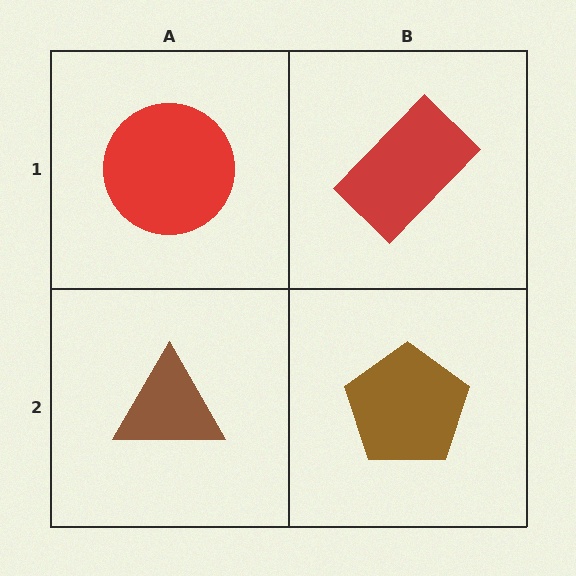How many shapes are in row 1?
2 shapes.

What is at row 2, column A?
A brown triangle.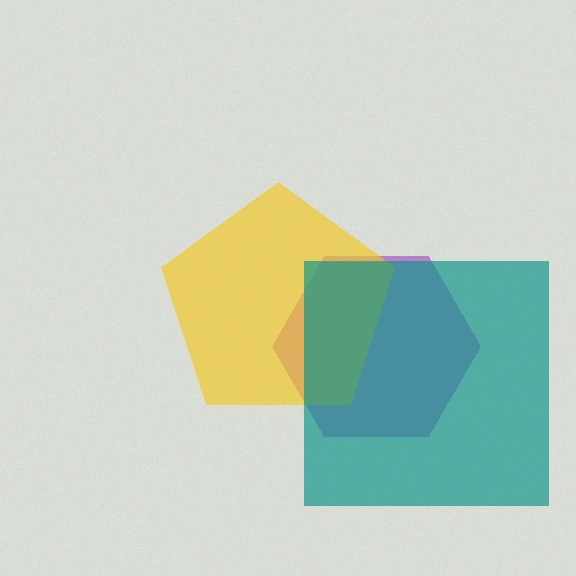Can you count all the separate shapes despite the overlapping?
Yes, there are 3 separate shapes.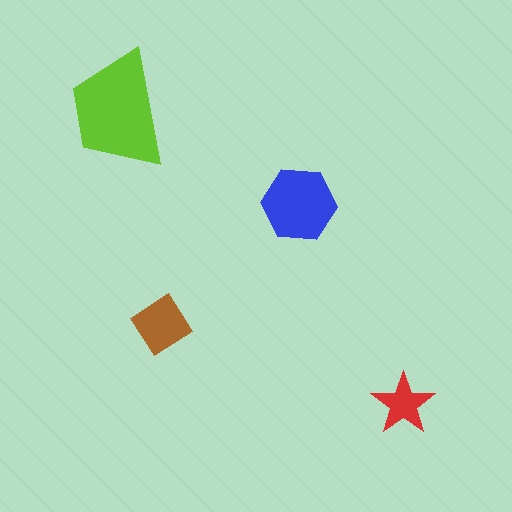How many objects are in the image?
There are 4 objects in the image.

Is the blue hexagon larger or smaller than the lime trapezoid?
Smaller.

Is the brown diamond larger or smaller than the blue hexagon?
Smaller.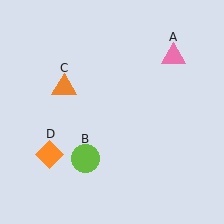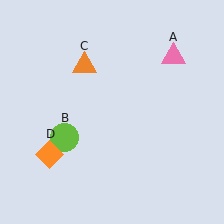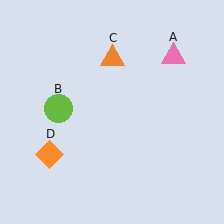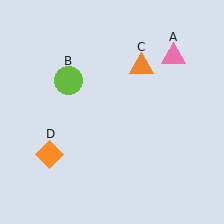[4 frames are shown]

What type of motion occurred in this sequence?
The lime circle (object B), orange triangle (object C) rotated clockwise around the center of the scene.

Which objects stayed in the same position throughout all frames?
Pink triangle (object A) and orange diamond (object D) remained stationary.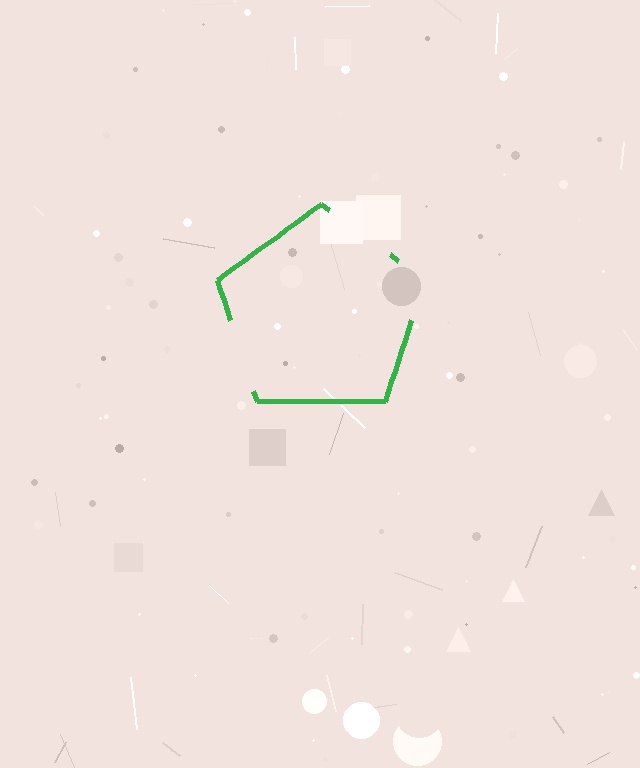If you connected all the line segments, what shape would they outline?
They would outline a pentagon.